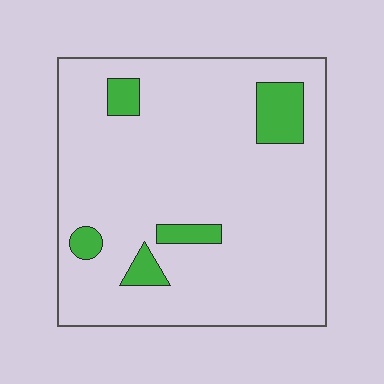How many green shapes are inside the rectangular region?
5.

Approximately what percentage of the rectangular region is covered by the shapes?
Approximately 10%.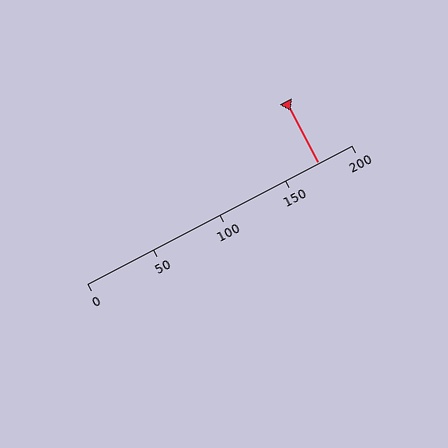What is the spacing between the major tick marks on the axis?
The major ticks are spaced 50 apart.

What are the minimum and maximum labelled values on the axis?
The axis runs from 0 to 200.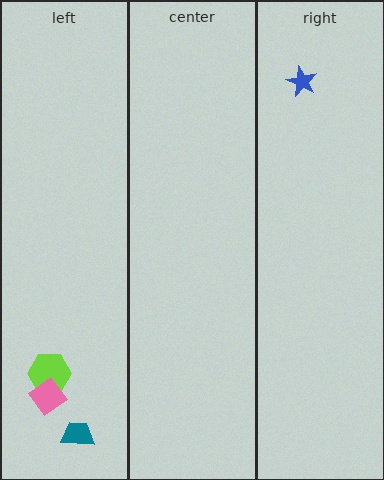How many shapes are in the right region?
1.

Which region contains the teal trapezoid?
The left region.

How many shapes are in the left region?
3.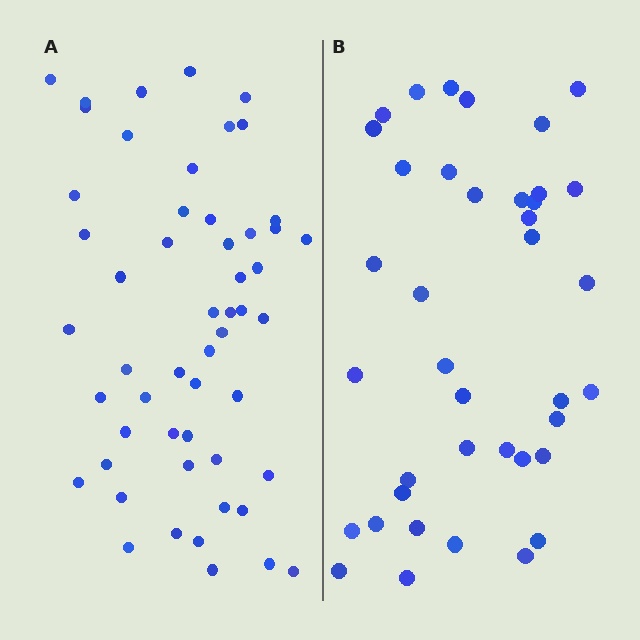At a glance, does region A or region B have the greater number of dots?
Region A (the left region) has more dots.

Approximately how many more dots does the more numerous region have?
Region A has approximately 15 more dots than region B.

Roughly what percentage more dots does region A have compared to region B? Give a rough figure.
About 35% more.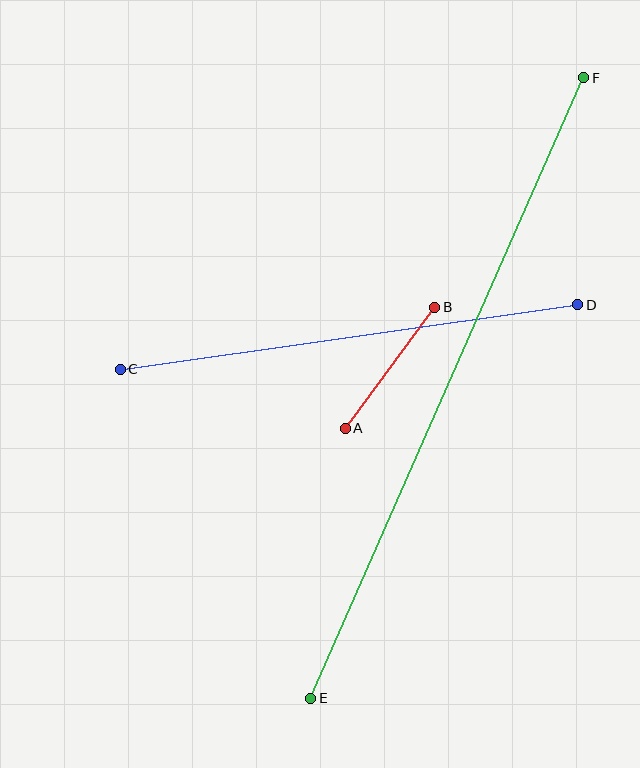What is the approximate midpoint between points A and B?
The midpoint is at approximately (390, 368) pixels.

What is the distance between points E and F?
The distance is approximately 678 pixels.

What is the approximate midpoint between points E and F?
The midpoint is at approximately (447, 388) pixels.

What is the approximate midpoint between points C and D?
The midpoint is at approximately (349, 337) pixels.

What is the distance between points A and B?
The distance is approximately 150 pixels.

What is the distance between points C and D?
The distance is approximately 462 pixels.